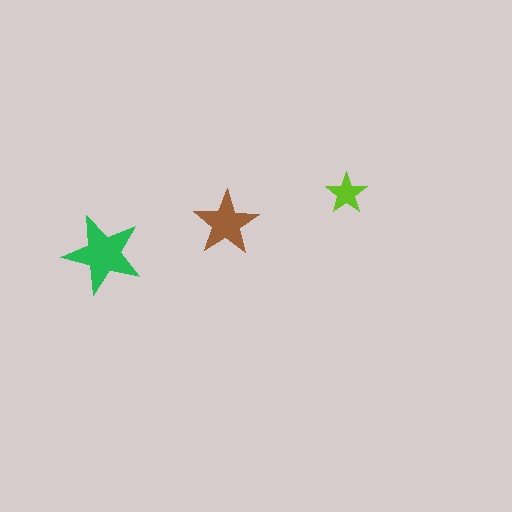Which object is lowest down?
The green star is bottommost.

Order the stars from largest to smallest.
the green one, the brown one, the lime one.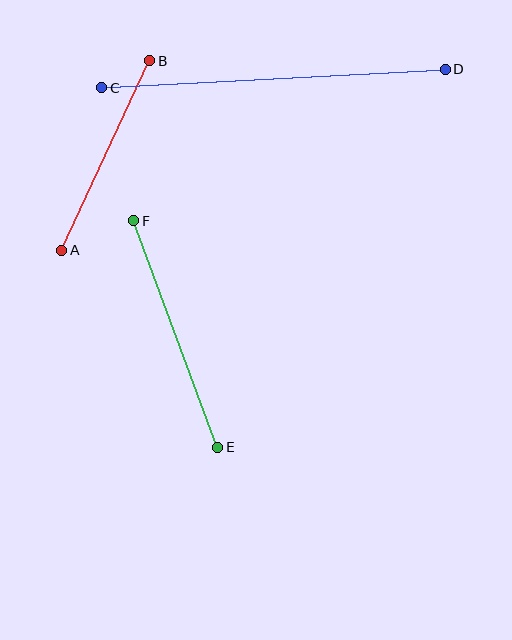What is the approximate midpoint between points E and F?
The midpoint is at approximately (176, 334) pixels.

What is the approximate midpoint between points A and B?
The midpoint is at approximately (106, 156) pixels.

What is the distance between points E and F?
The distance is approximately 242 pixels.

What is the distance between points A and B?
The distance is approximately 209 pixels.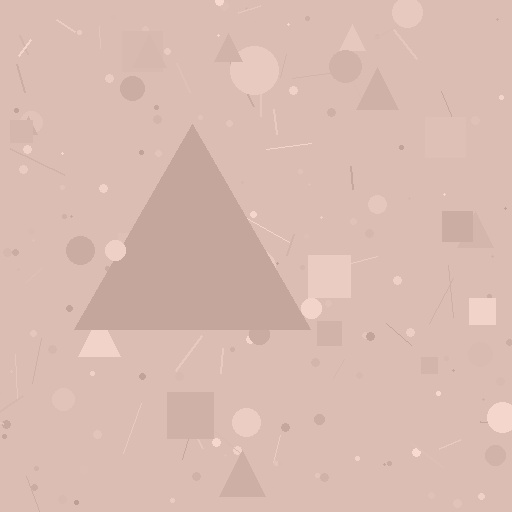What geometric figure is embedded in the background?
A triangle is embedded in the background.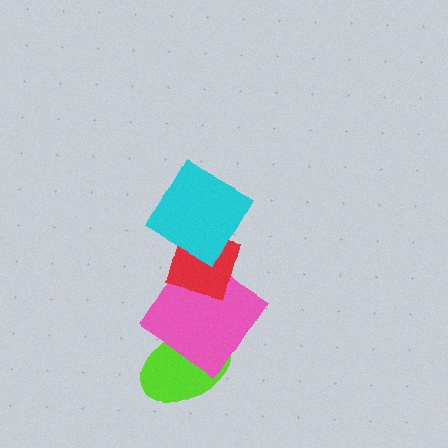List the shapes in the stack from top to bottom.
From top to bottom: the cyan square, the red diamond, the pink diamond, the lime ellipse.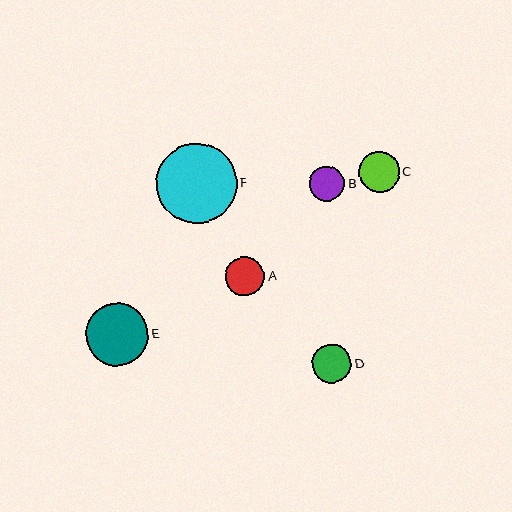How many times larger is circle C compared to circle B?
Circle C is approximately 1.2 times the size of circle B.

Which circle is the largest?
Circle F is the largest with a size of approximately 81 pixels.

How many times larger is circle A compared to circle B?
Circle A is approximately 1.1 times the size of circle B.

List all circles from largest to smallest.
From largest to smallest: F, E, C, D, A, B.